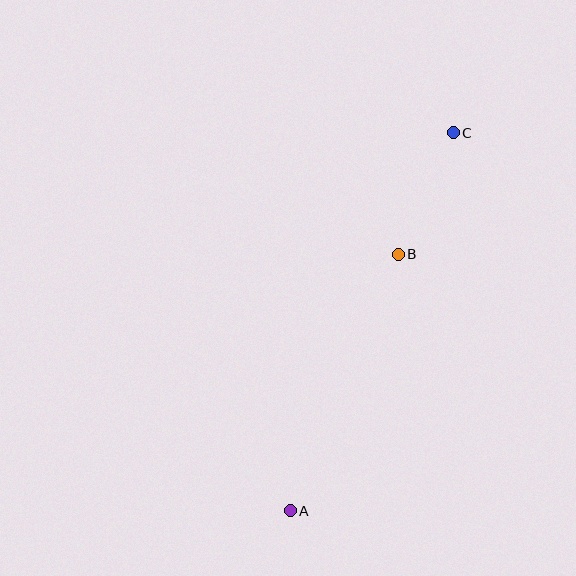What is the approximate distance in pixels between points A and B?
The distance between A and B is approximately 278 pixels.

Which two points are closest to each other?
Points B and C are closest to each other.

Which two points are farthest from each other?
Points A and C are farthest from each other.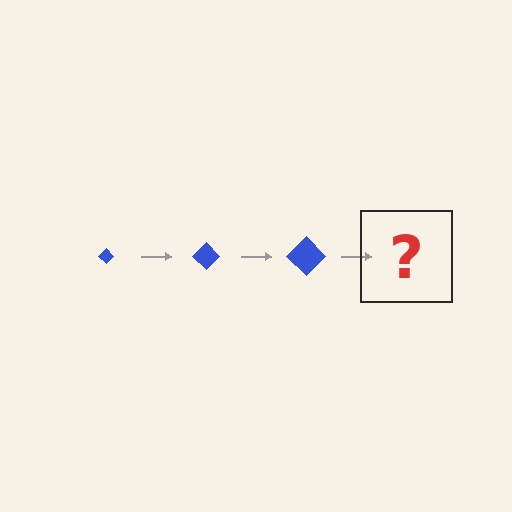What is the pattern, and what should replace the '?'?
The pattern is that the diamond gets progressively larger each step. The '?' should be a blue diamond, larger than the previous one.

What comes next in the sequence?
The next element should be a blue diamond, larger than the previous one.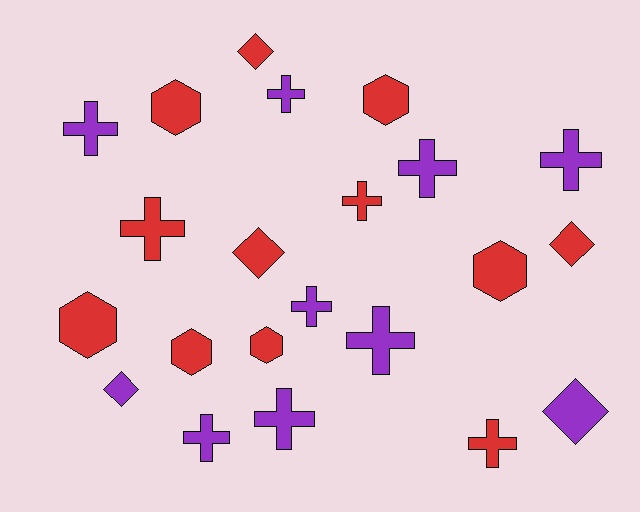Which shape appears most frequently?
Cross, with 11 objects.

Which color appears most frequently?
Red, with 12 objects.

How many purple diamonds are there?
There are 2 purple diamonds.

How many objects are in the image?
There are 22 objects.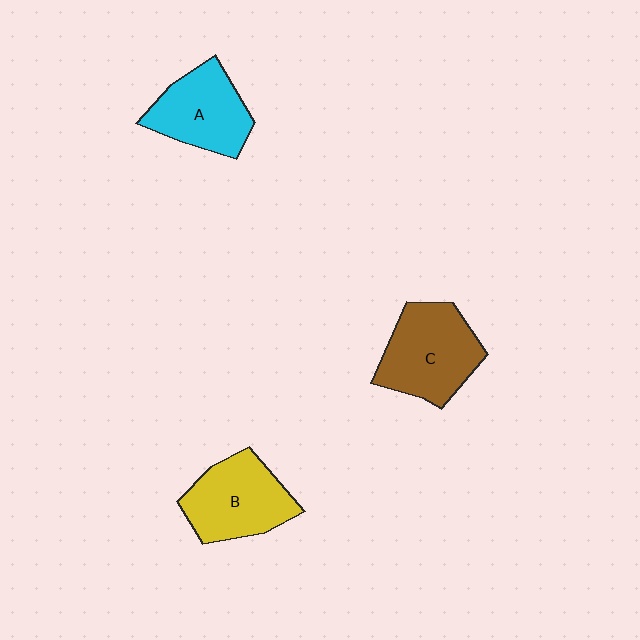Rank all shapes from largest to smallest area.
From largest to smallest: C (brown), B (yellow), A (cyan).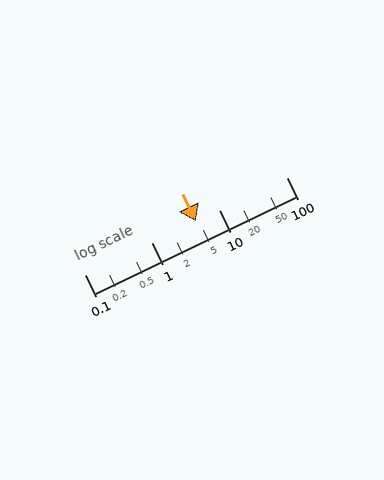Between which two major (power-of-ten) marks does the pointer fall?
The pointer is between 1 and 10.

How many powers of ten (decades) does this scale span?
The scale spans 3 decades, from 0.1 to 100.